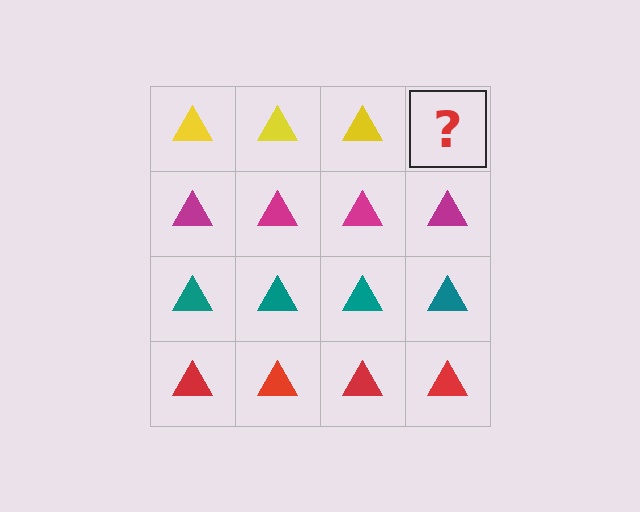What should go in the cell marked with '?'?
The missing cell should contain a yellow triangle.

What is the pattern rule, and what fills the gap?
The rule is that each row has a consistent color. The gap should be filled with a yellow triangle.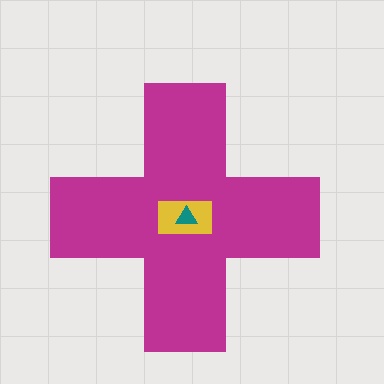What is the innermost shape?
The teal triangle.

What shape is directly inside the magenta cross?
The yellow rectangle.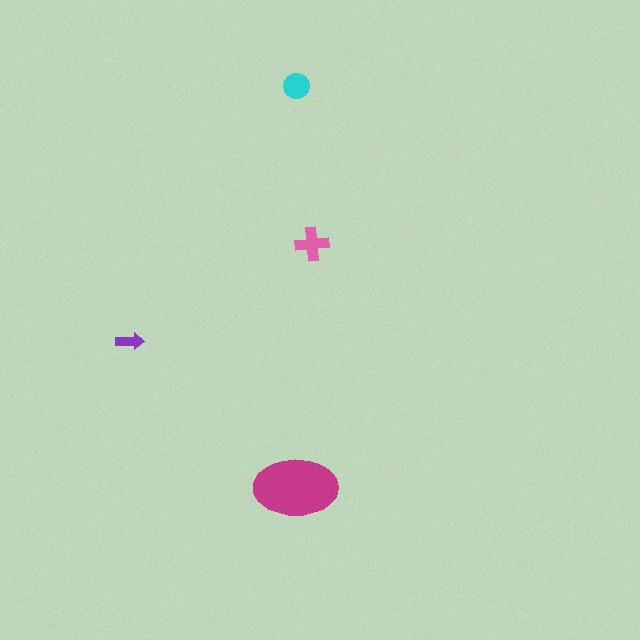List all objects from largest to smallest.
The magenta ellipse, the pink cross, the cyan circle, the purple arrow.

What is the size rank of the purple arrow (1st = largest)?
4th.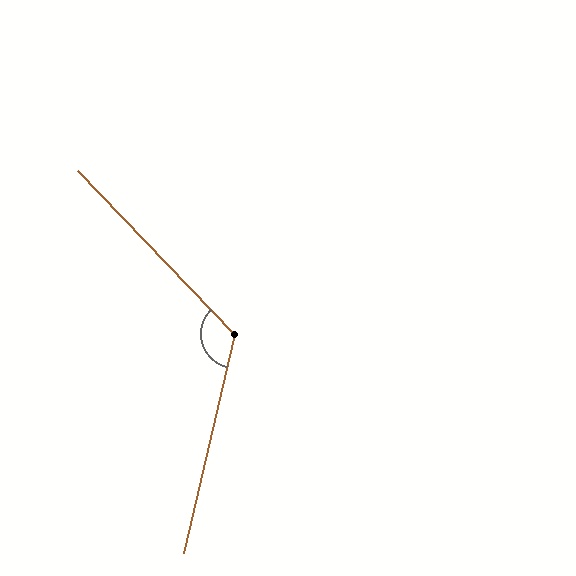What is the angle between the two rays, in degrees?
Approximately 123 degrees.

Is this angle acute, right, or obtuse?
It is obtuse.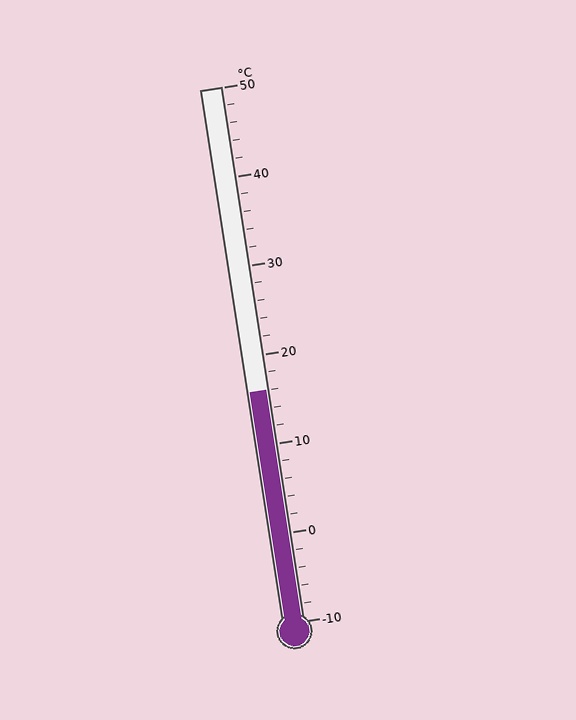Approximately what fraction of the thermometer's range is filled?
The thermometer is filled to approximately 45% of its range.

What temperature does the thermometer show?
The thermometer shows approximately 16°C.